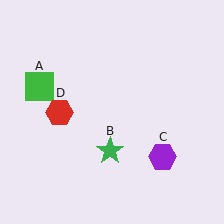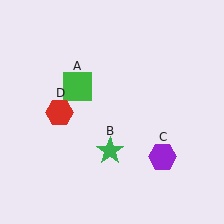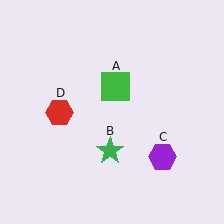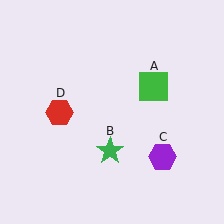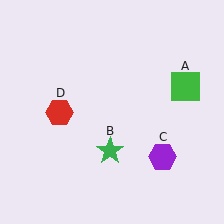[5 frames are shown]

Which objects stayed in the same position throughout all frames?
Green star (object B) and purple hexagon (object C) and red hexagon (object D) remained stationary.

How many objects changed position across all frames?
1 object changed position: green square (object A).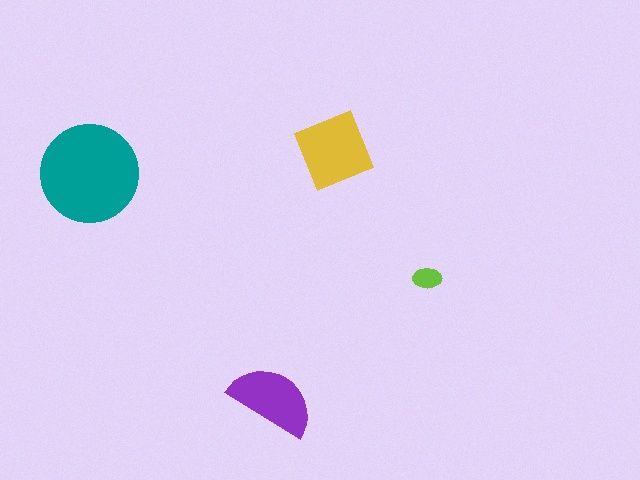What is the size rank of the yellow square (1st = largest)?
2nd.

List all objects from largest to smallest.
The teal circle, the yellow square, the purple semicircle, the lime ellipse.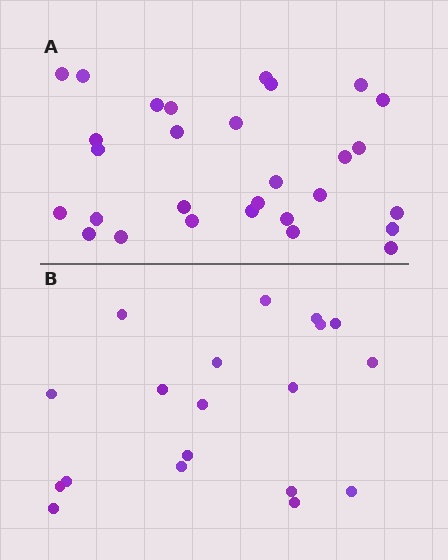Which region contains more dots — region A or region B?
Region A (the top region) has more dots.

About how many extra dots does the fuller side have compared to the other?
Region A has roughly 10 or so more dots than region B.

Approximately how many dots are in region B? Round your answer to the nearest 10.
About 20 dots. (The exact count is 19, which rounds to 20.)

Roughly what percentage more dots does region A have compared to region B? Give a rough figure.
About 55% more.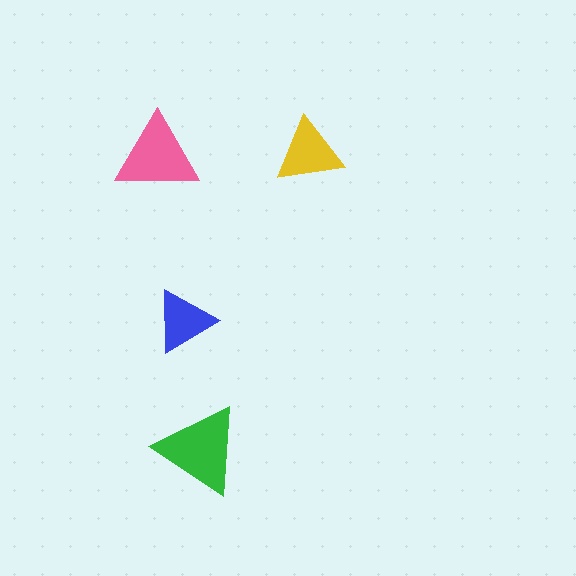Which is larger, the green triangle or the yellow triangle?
The green one.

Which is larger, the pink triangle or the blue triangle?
The pink one.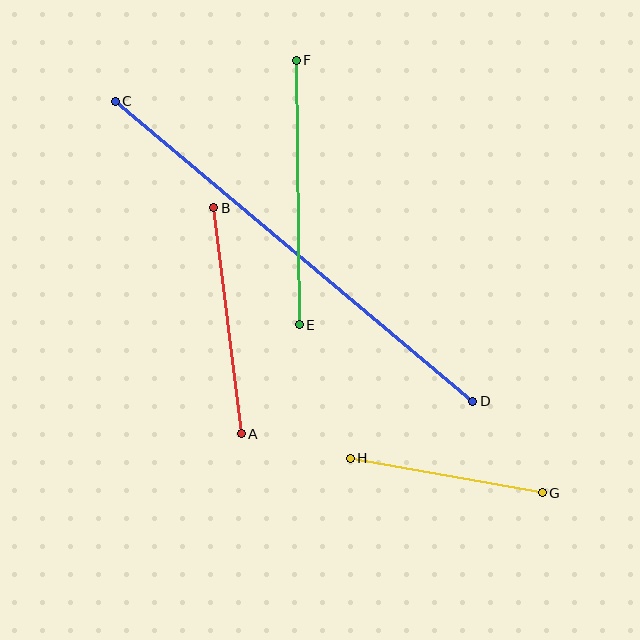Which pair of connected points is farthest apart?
Points C and D are farthest apart.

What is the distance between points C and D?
The distance is approximately 467 pixels.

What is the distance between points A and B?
The distance is approximately 228 pixels.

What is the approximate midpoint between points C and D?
The midpoint is at approximately (294, 251) pixels.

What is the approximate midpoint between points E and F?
The midpoint is at approximately (298, 192) pixels.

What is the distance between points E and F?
The distance is approximately 265 pixels.